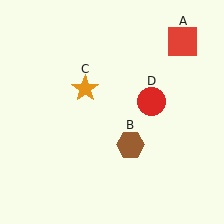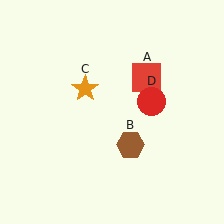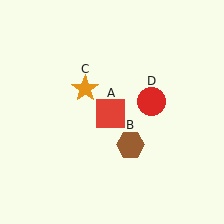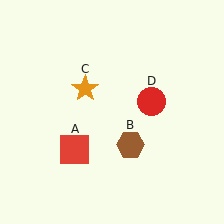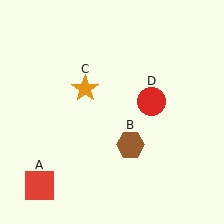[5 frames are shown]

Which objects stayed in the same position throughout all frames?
Brown hexagon (object B) and orange star (object C) and red circle (object D) remained stationary.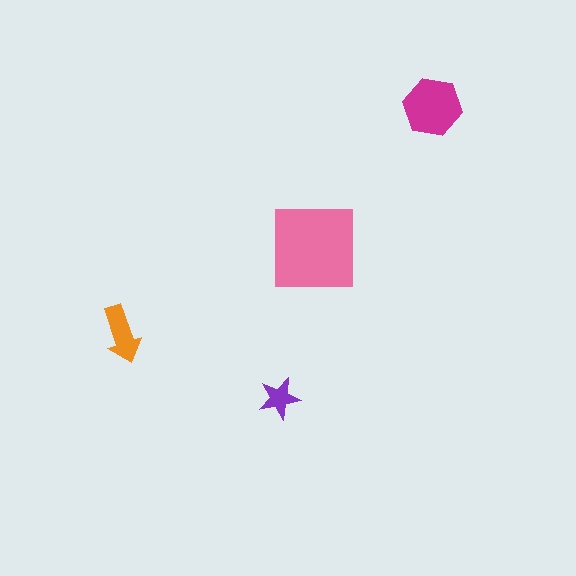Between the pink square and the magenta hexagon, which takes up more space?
The pink square.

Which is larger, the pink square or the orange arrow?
The pink square.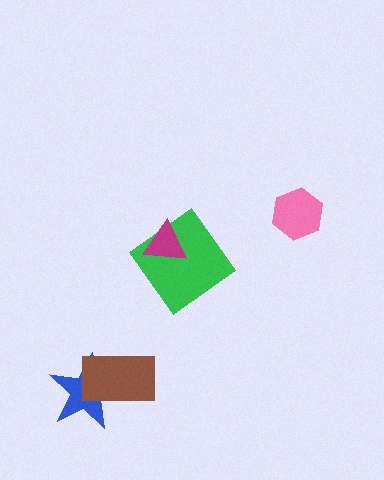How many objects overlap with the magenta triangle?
1 object overlaps with the magenta triangle.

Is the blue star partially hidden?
Yes, it is partially covered by another shape.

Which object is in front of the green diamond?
The magenta triangle is in front of the green diamond.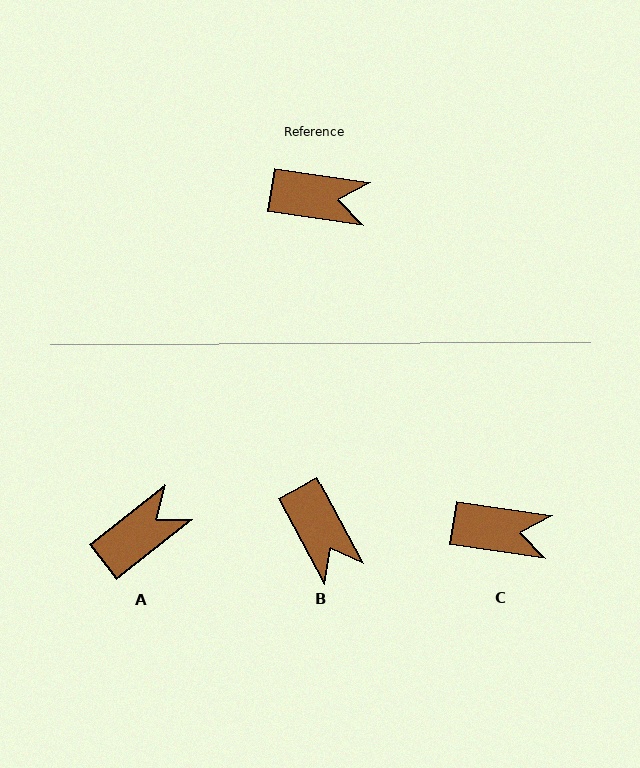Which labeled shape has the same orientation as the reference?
C.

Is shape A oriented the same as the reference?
No, it is off by about 47 degrees.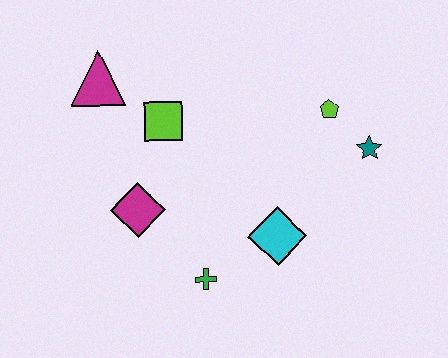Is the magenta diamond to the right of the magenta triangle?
Yes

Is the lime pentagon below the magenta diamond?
No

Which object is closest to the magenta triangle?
The lime square is closest to the magenta triangle.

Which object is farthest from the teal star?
The magenta triangle is farthest from the teal star.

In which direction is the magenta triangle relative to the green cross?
The magenta triangle is above the green cross.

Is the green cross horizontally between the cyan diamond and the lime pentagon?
No